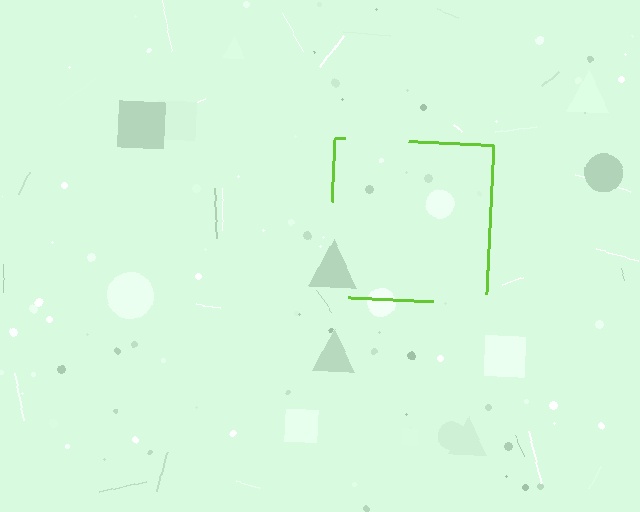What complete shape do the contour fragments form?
The contour fragments form a square.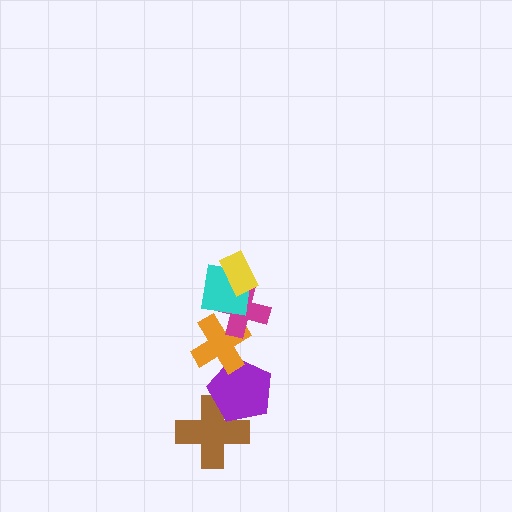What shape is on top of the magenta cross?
The cyan square is on top of the magenta cross.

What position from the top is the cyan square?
The cyan square is 2nd from the top.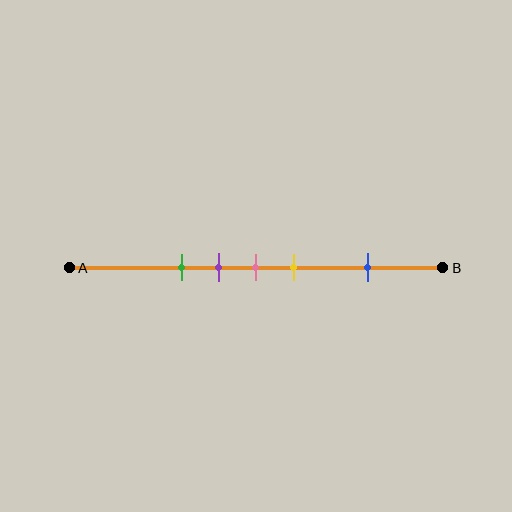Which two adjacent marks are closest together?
The purple and pink marks are the closest adjacent pair.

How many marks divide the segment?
There are 5 marks dividing the segment.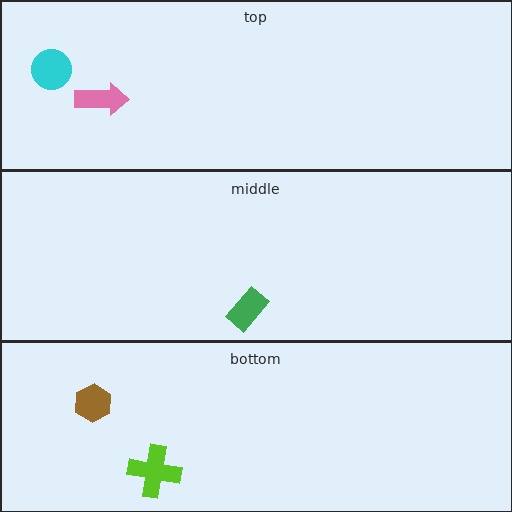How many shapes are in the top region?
2.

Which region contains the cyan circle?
The top region.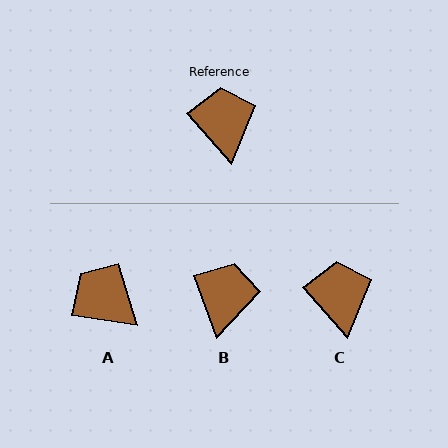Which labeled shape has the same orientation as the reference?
C.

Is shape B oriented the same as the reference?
No, it is off by about 21 degrees.